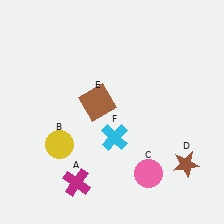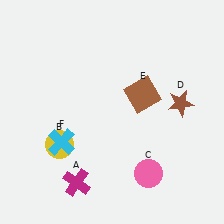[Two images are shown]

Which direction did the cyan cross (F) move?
The cyan cross (F) moved left.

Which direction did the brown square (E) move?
The brown square (E) moved right.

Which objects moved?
The objects that moved are: the brown star (D), the brown square (E), the cyan cross (F).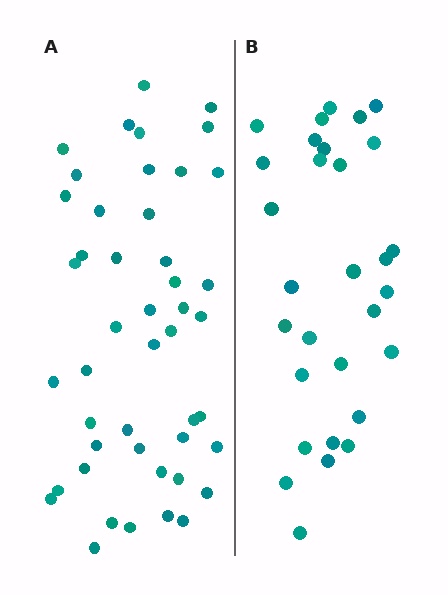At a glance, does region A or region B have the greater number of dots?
Region A (the left region) has more dots.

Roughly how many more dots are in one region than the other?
Region A has approximately 15 more dots than region B.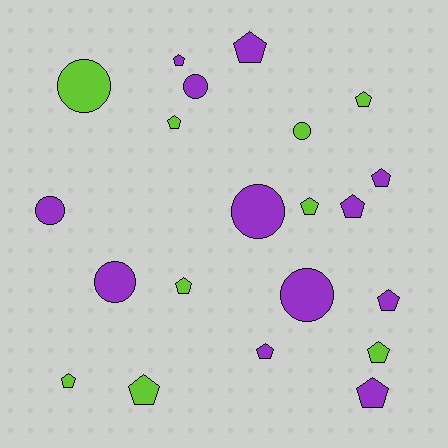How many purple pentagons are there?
There are 7 purple pentagons.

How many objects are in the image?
There are 21 objects.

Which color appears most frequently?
Purple, with 12 objects.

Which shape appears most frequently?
Pentagon, with 14 objects.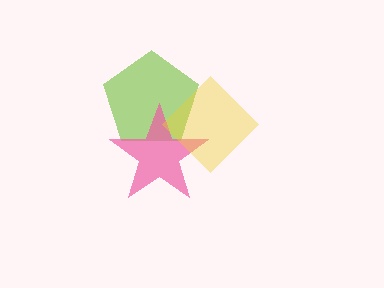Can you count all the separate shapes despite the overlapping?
Yes, there are 3 separate shapes.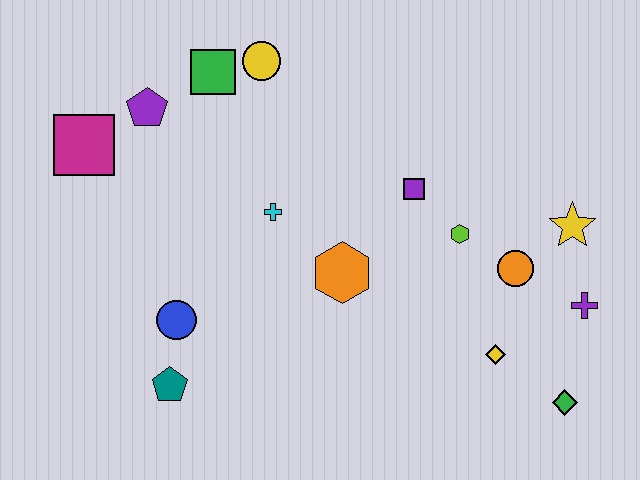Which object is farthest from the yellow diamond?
The magenta square is farthest from the yellow diamond.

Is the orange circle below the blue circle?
No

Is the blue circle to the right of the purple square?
No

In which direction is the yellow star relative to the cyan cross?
The yellow star is to the right of the cyan cross.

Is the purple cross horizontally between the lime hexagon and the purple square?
No